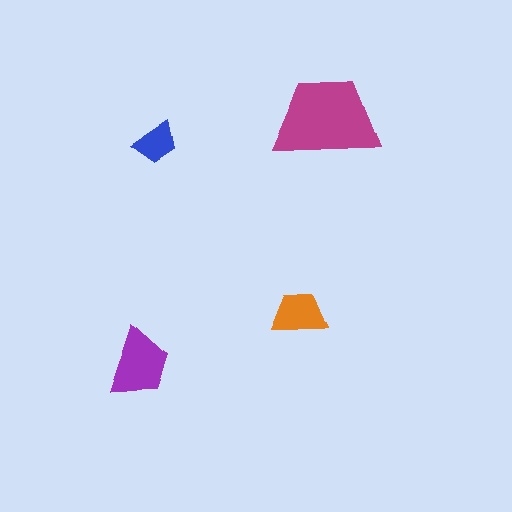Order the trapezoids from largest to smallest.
the magenta one, the purple one, the orange one, the blue one.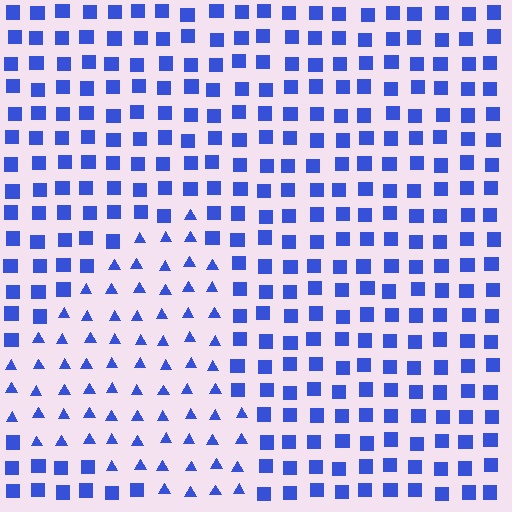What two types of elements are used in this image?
The image uses triangles inside the triangle region and squares outside it.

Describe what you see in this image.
The image is filled with small blue elements arranged in a uniform grid. A triangle-shaped region contains triangles, while the surrounding area contains squares. The boundary is defined purely by the change in element shape.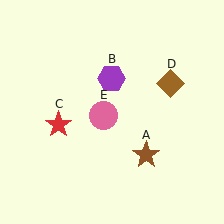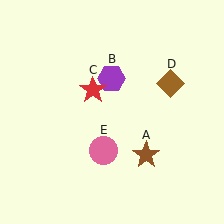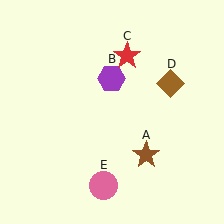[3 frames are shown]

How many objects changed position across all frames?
2 objects changed position: red star (object C), pink circle (object E).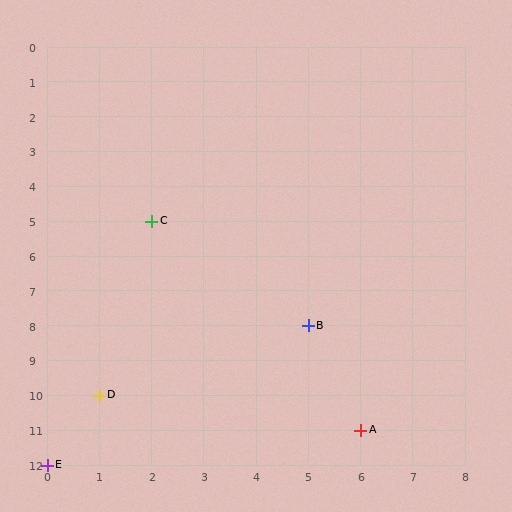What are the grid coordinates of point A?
Point A is at grid coordinates (6, 11).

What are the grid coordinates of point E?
Point E is at grid coordinates (0, 12).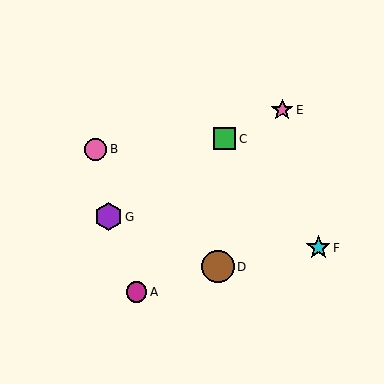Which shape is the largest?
The brown circle (labeled D) is the largest.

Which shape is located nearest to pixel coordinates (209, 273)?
The brown circle (labeled D) at (218, 267) is nearest to that location.